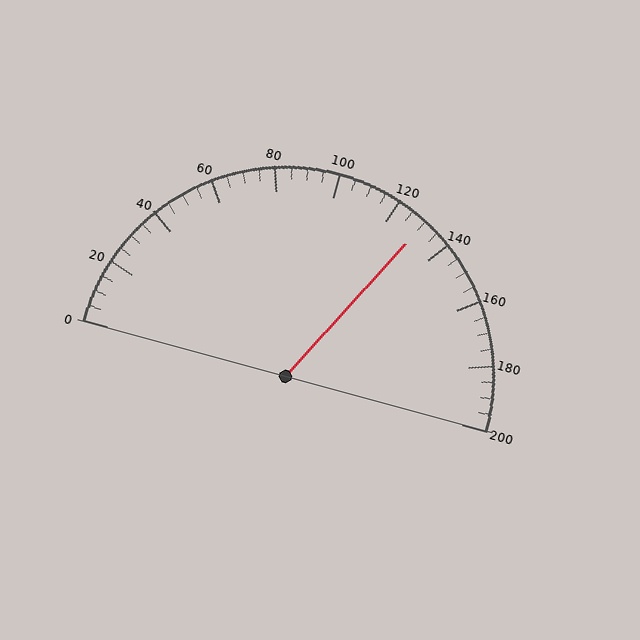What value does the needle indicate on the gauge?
The needle indicates approximately 130.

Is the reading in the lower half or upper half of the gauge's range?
The reading is in the upper half of the range (0 to 200).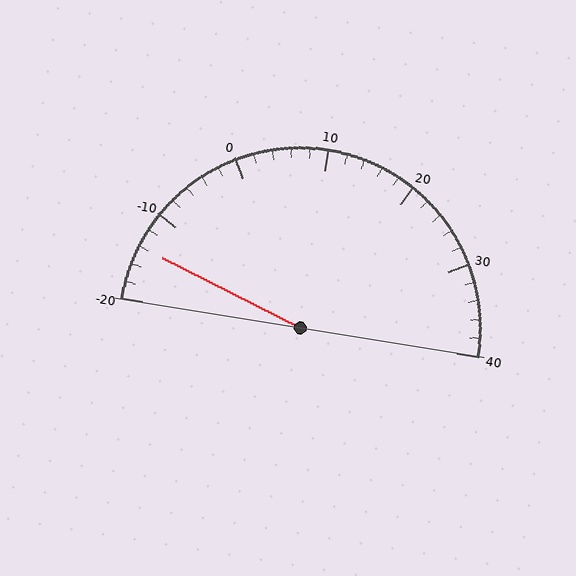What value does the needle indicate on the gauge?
The needle indicates approximately -14.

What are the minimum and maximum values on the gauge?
The gauge ranges from -20 to 40.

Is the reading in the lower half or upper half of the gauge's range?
The reading is in the lower half of the range (-20 to 40).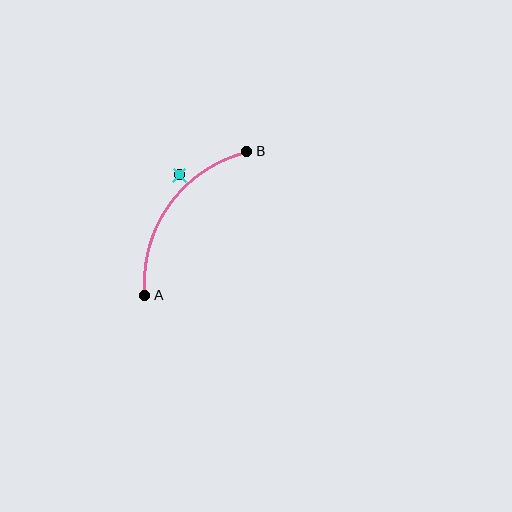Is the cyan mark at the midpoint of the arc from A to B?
No — the cyan mark does not lie on the arc at all. It sits slightly outside the curve.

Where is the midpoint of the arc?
The arc midpoint is the point on the curve farthest from the straight line joining A and B. It sits above and to the left of that line.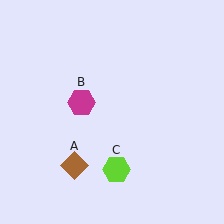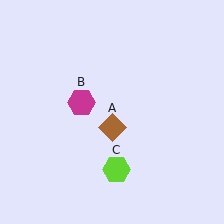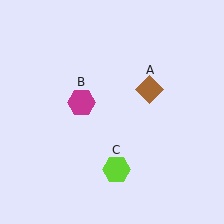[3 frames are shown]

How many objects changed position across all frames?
1 object changed position: brown diamond (object A).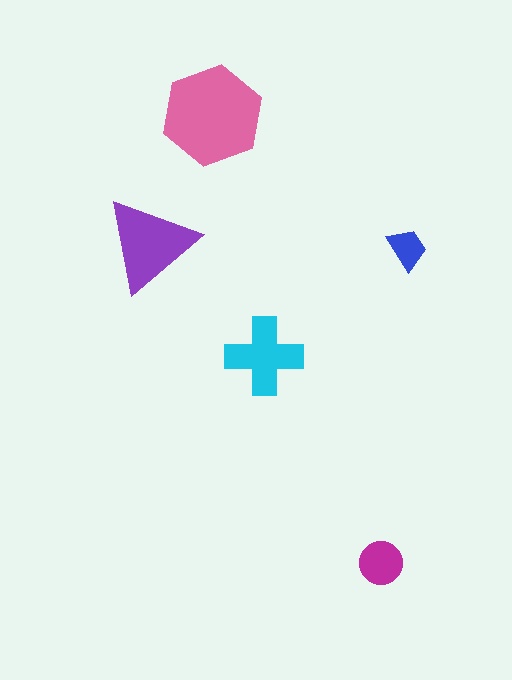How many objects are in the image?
There are 5 objects in the image.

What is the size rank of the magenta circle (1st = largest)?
4th.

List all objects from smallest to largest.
The blue trapezoid, the magenta circle, the cyan cross, the purple triangle, the pink hexagon.